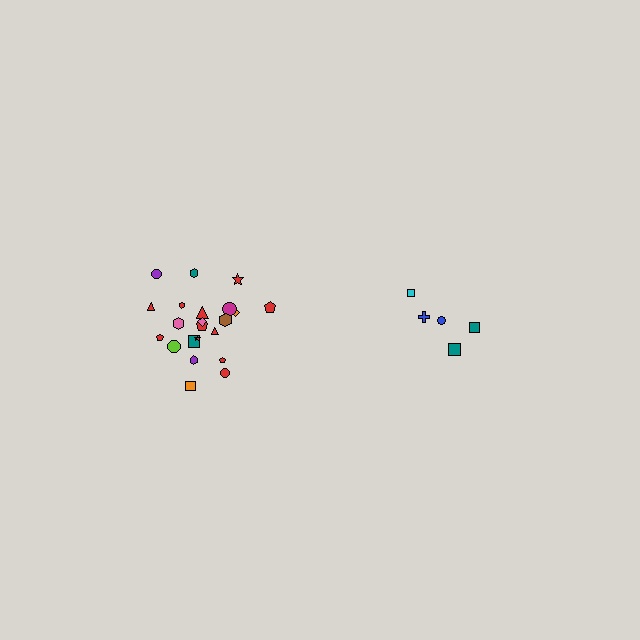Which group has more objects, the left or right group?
The left group.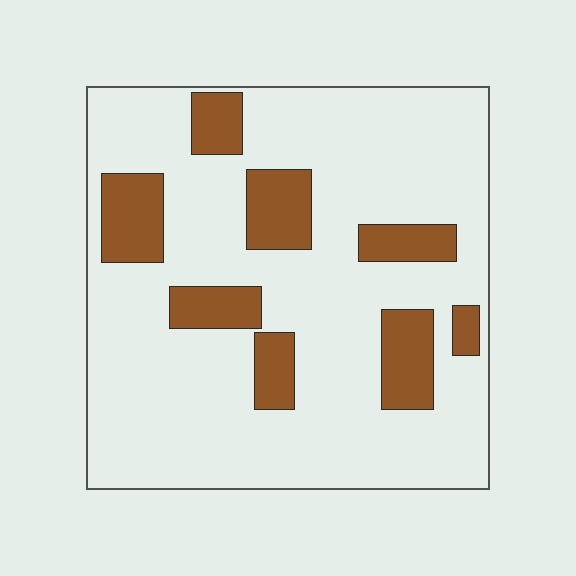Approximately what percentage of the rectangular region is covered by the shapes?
Approximately 20%.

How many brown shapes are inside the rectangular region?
8.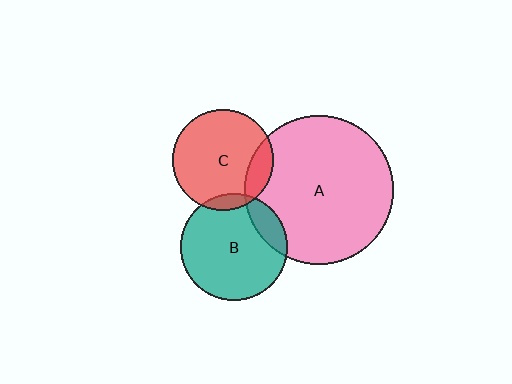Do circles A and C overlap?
Yes.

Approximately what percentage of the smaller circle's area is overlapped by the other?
Approximately 15%.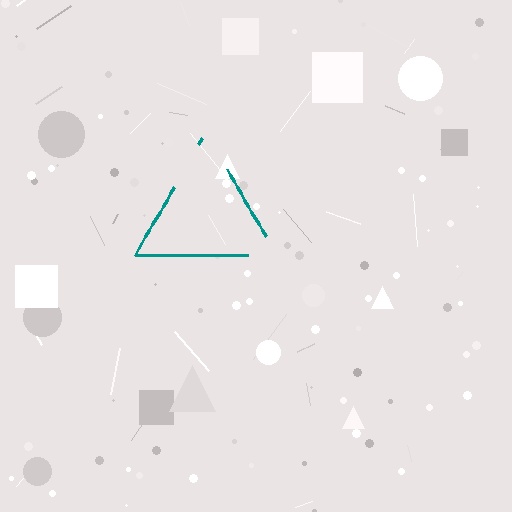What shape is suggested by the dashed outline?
The dashed outline suggests a triangle.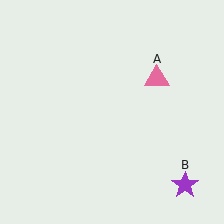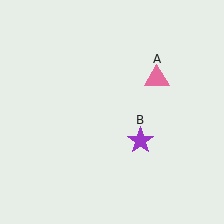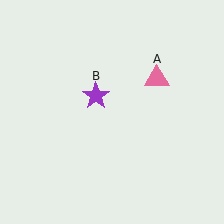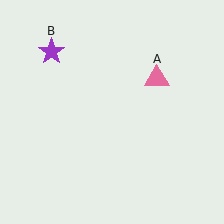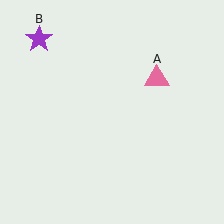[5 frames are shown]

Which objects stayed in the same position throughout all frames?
Pink triangle (object A) remained stationary.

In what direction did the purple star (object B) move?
The purple star (object B) moved up and to the left.